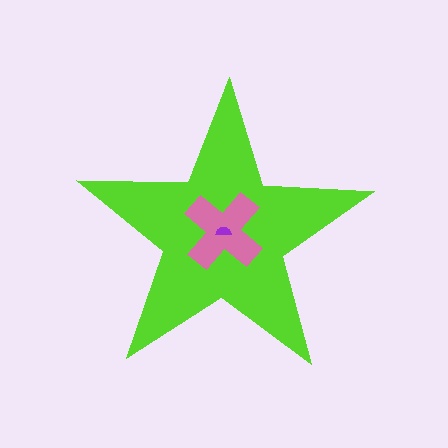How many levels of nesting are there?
3.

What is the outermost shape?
The lime star.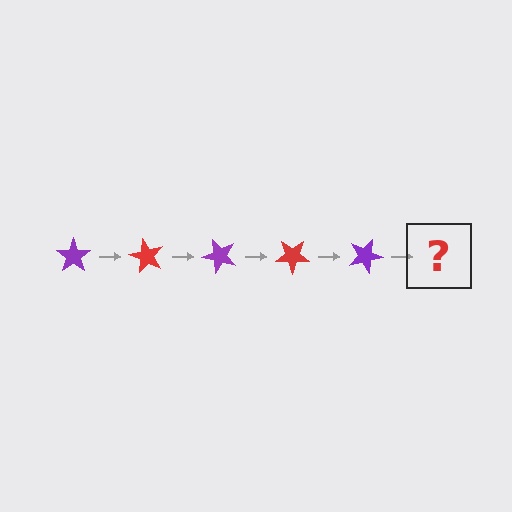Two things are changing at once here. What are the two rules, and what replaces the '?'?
The two rules are that it rotates 60 degrees each step and the color cycles through purple and red. The '?' should be a red star, rotated 300 degrees from the start.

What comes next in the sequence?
The next element should be a red star, rotated 300 degrees from the start.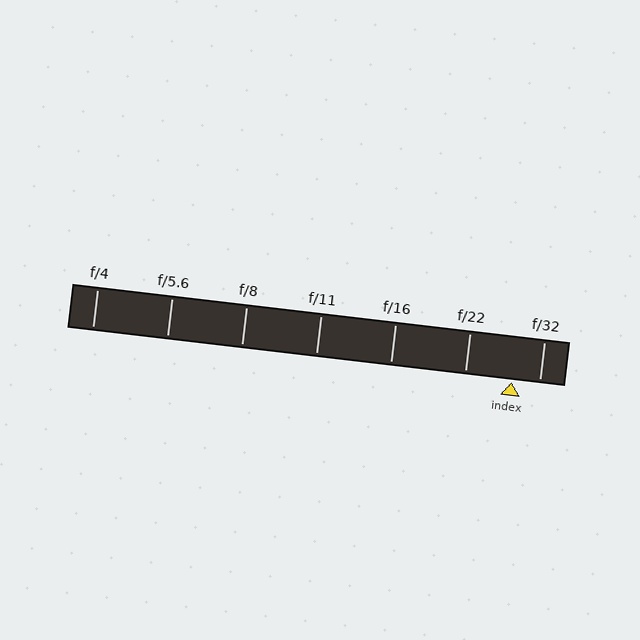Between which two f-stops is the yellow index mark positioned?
The index mark is between f/22 and f/32.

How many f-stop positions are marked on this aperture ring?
There are 7 f-stop positions marked.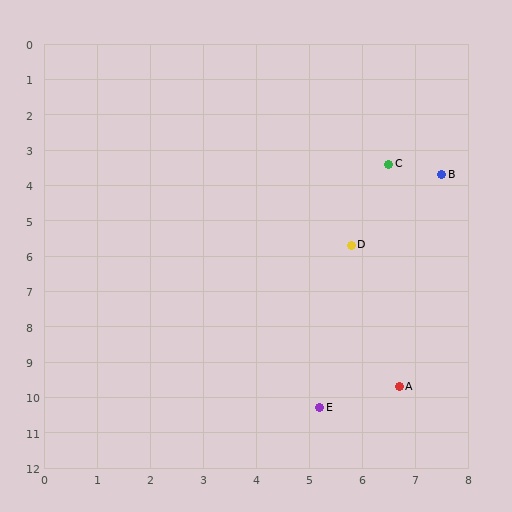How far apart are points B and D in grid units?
Points B and D are about 2.6 grid units apart.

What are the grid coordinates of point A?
Point A is at approximately (6.7, 9.7).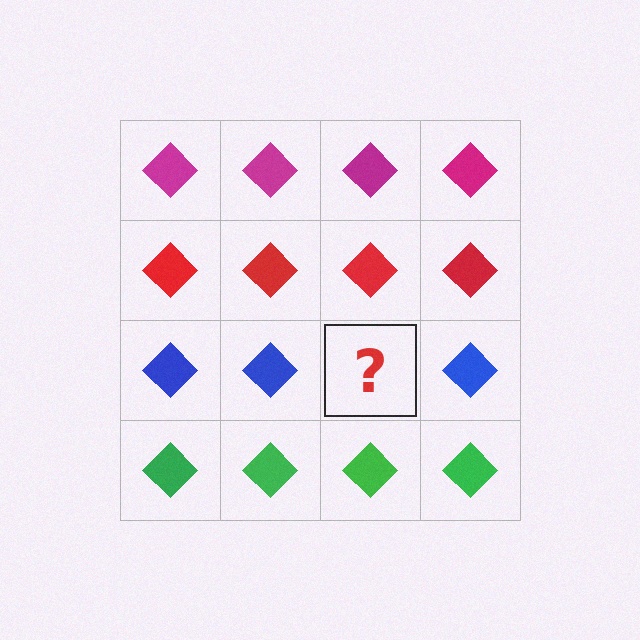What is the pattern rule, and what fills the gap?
The rule is that each row has a consistent color. The gap should be filled with a blue diamond.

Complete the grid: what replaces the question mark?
The question mark should be replaced with a blue diamond.